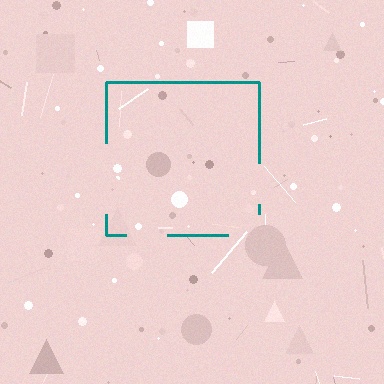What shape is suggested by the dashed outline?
The dashed outline suggests a square.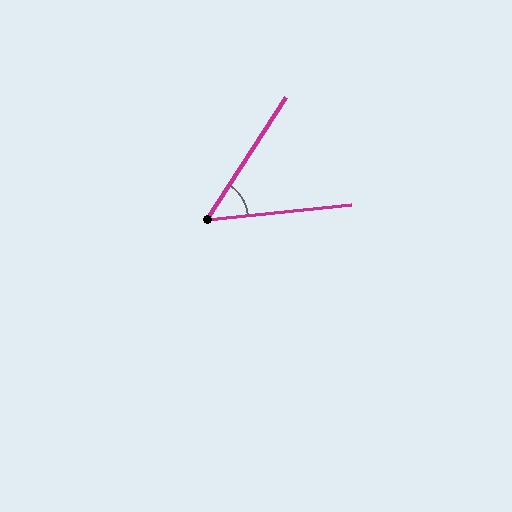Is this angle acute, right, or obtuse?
It is acute.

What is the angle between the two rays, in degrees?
Approximately 51 degrees.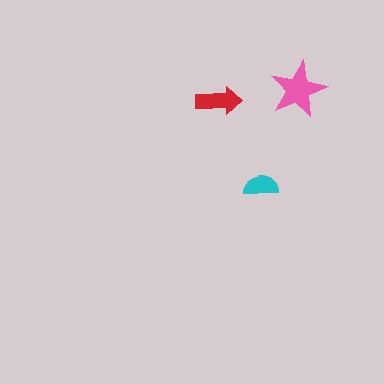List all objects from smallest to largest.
The cyan semicircle, the red arrow, the pink star.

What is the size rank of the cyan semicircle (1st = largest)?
3rd.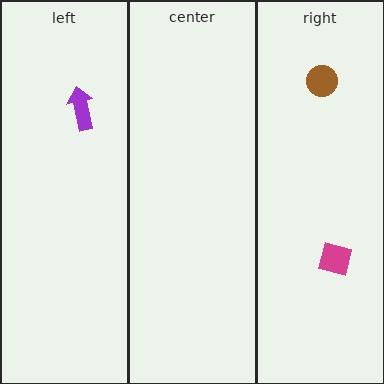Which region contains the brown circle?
The right region.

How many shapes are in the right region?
2.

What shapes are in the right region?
The brown circle, the magenta square.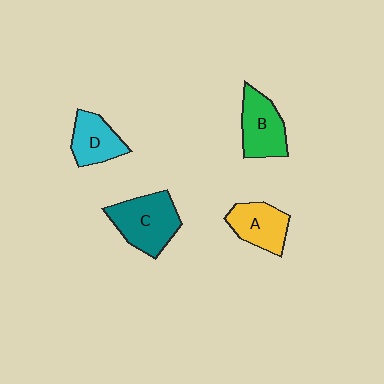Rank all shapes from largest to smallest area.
From largest to smallest: C (teal), B (green), A (yellow), D (cyan).